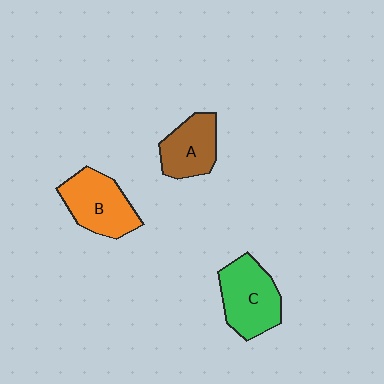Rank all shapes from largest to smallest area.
From largest to smallest: C (green), B (orange), A (brown).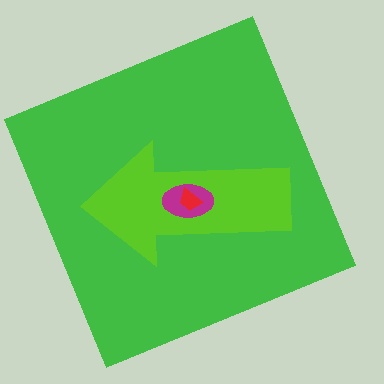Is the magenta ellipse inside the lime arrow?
Yes.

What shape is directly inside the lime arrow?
The magenta ellipse.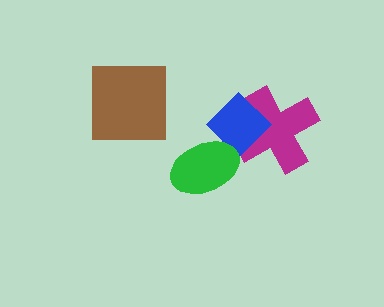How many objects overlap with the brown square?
0 objects overlap with the brown square.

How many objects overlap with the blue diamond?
2 objects overlap with the blue diamond.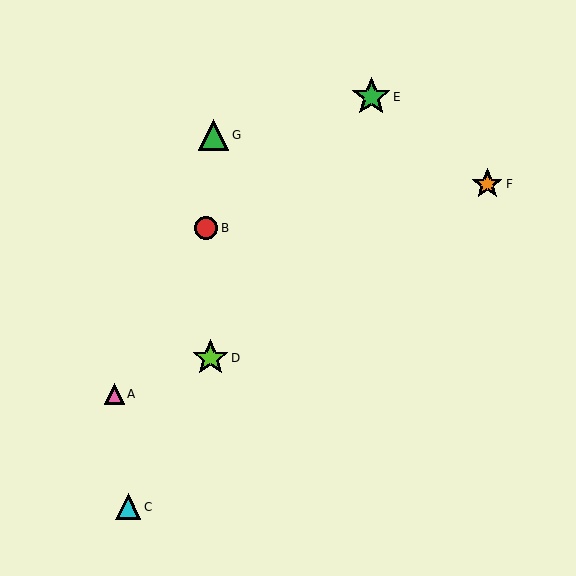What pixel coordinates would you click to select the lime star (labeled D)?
Click at (211, 358) to select the lime star D.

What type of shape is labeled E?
Shape E is a green star.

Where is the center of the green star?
The center of the green star is at (371, 97).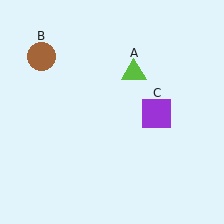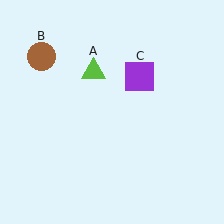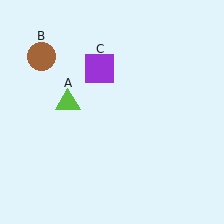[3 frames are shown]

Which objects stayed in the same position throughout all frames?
Brown circle (object B) remained stationary.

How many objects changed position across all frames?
2 objects changed position: lime triangle (object A), purple square (object C).